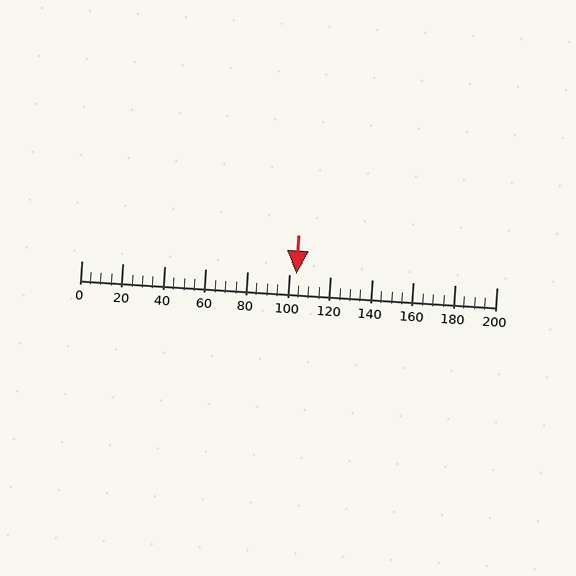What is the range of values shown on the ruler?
The ruler shows values from 0 to 200.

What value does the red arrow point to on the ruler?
The red arrow points to approximately 103.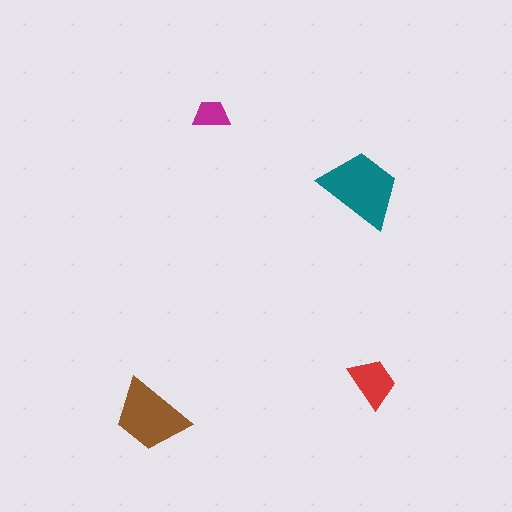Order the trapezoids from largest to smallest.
the teal one, the brown one, the red one, the magenta one.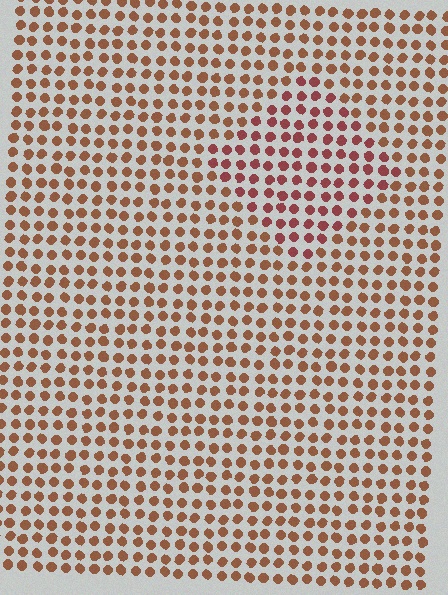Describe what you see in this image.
The image is filled with small brown elements in a uniform arrangement. A diamond-shaped region is visible where the elements are tinted to a slightly different hue, forming a subtle color boundary.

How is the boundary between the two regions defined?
The boundary is defined purely by a slight shift in hue (about 25 degrees). Spacing, size, and orientation are identical on both sides.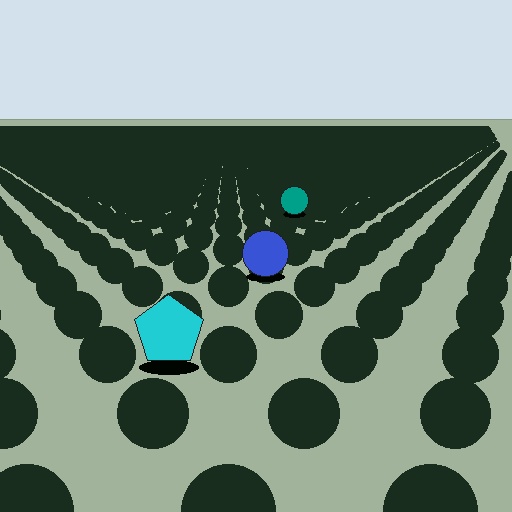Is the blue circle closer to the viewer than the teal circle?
Yes. The blue circle is closer — you can tell from the texture gradient: the ground texture is coarser near it.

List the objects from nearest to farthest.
From nearest to farthest: the cyan pentagon, the blue circle, the teal circle.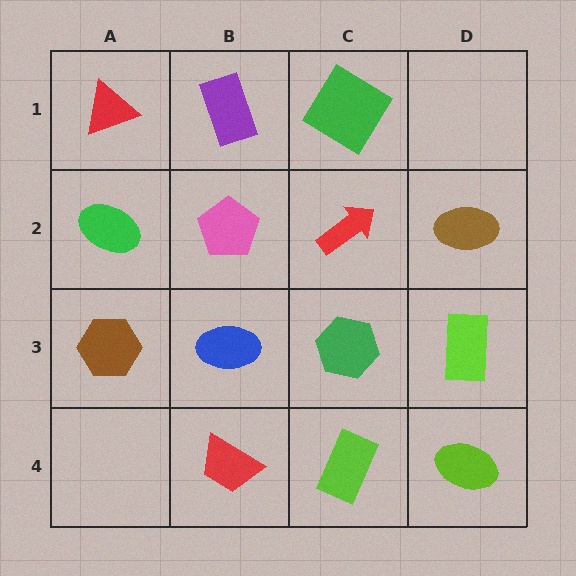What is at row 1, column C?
A green diamond.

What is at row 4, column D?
A lime ellipse.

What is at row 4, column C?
A lime rectangle.